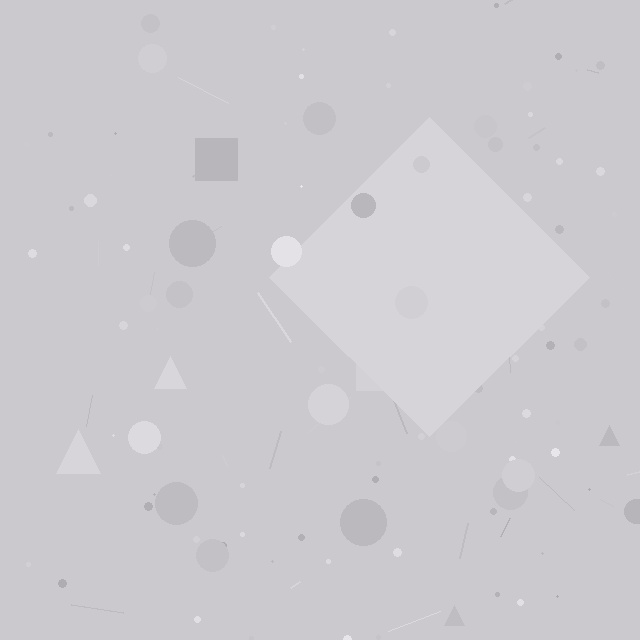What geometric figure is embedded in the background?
A diamond is embedded in the background.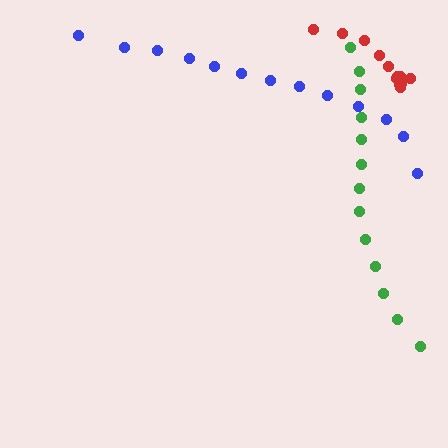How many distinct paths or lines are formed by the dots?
There are 3 distinct paths.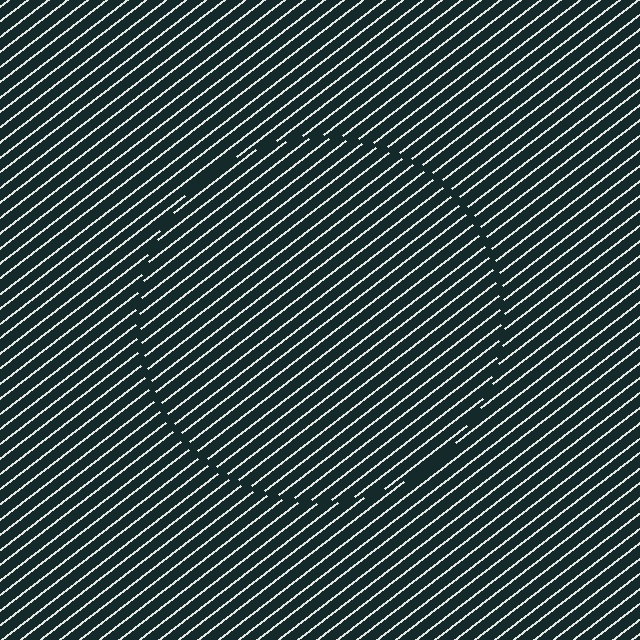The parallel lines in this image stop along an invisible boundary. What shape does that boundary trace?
An illusory circle. The interior of the shape contains the same grating, shifted by half a period — the contour is defined by the phase discontinuity where line-ends from the inner and outer gratings abut.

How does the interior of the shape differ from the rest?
The interior of the shape contains the same grating, shifted by half a period — the contour is defined by the phase discontinuity where line-ends from the inner and outer gratings abut.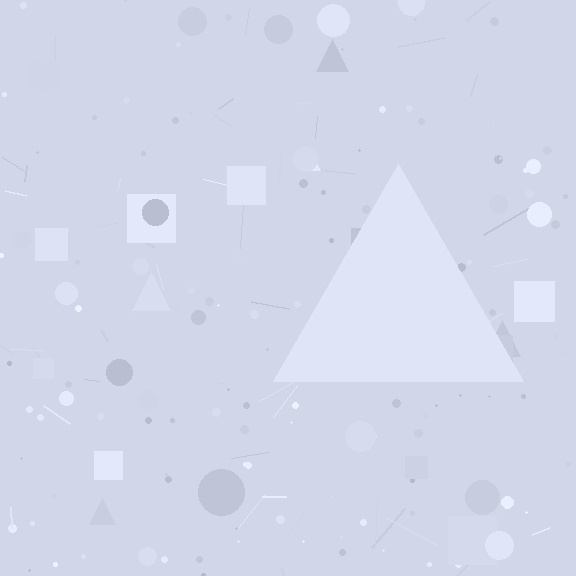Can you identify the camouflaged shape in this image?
The camouflaged shape is a triangle.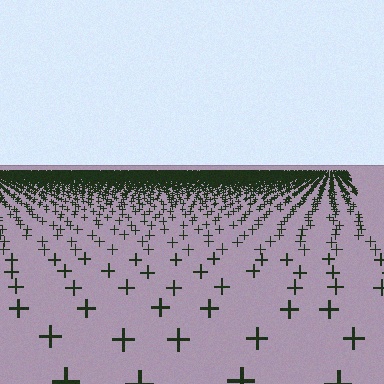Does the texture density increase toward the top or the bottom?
Density increases toward the top.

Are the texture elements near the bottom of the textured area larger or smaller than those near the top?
Larger. Near the bottom, elements are closer to the viewer and appear at a bigger on-screen size.